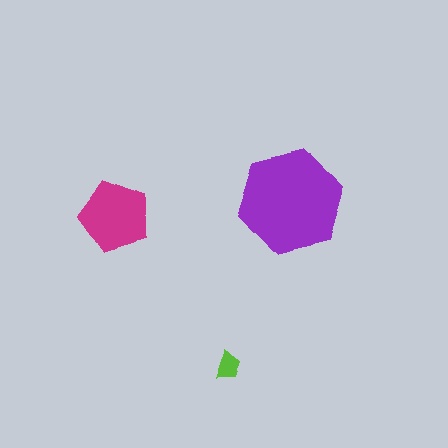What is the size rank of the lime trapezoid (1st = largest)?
3rd.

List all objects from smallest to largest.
The lime trapezoid, the magenta pentagon, the purple hexagon.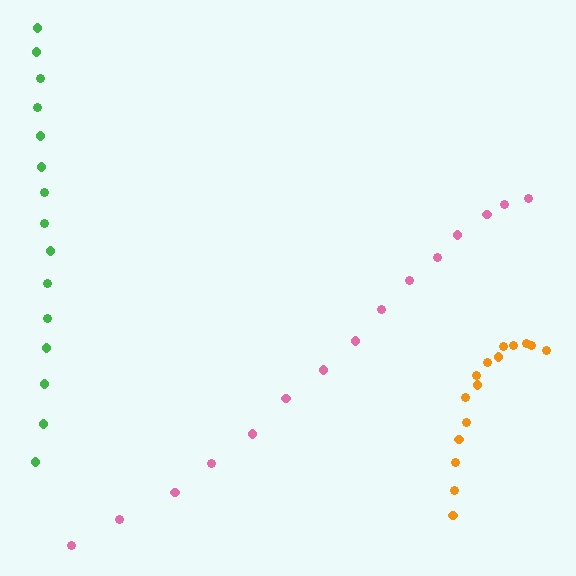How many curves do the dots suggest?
There are 3 distinct paths.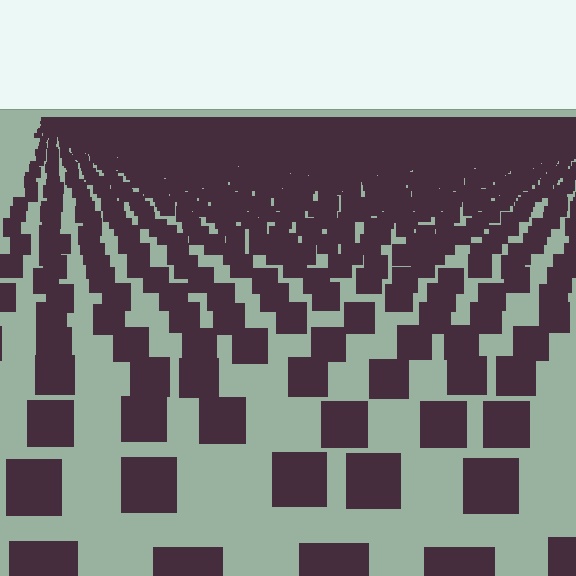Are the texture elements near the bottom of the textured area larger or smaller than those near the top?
Larger. Near the bottom, elements are closer to the viewer and appear at a bigger on-screen size.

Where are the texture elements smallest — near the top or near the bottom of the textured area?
Near the top.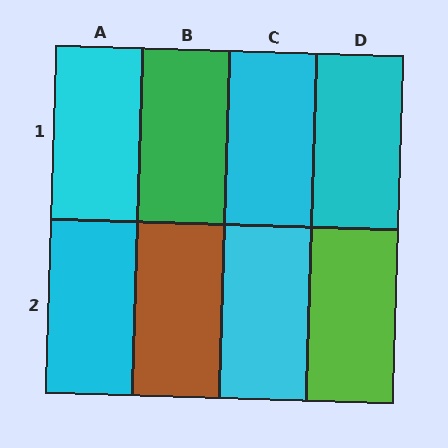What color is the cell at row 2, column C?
Cyan.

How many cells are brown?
1 cell is brown.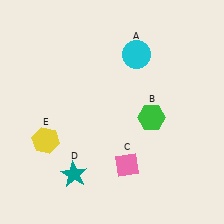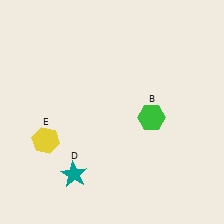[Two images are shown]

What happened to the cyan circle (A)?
The cyan circle (A) was removed in Image 2. It was in the top-right area of Image 1.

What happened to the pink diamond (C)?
The pink diamond (C) was removed in Image 2. It was in the bottom-right area of Image 1.